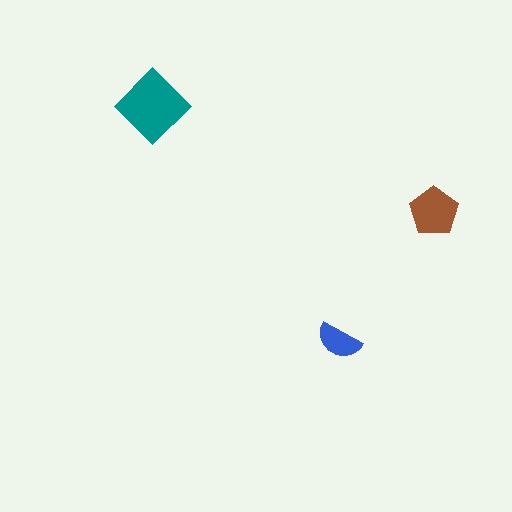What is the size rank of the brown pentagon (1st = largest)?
2nd.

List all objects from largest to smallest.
The teal diamond, the brown pentagon, the blue semicircle.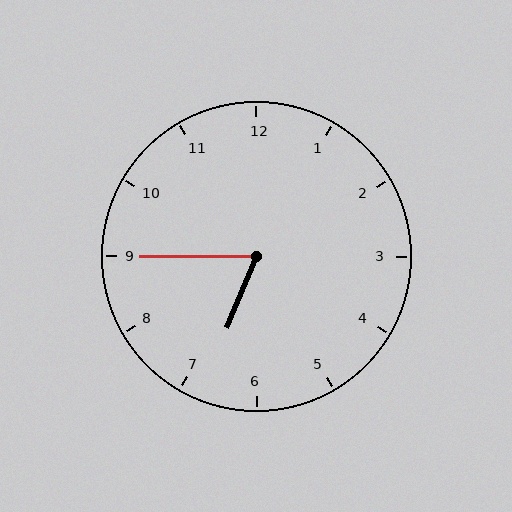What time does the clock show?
6:45.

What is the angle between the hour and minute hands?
Approximately 68 degrees.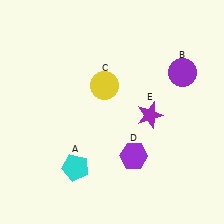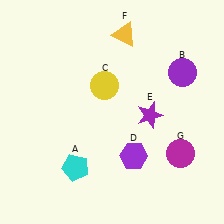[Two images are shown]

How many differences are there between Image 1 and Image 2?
There are 2 differences between the two images.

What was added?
A yellow triangle (F), a magenta circle (G) were added in Image 2.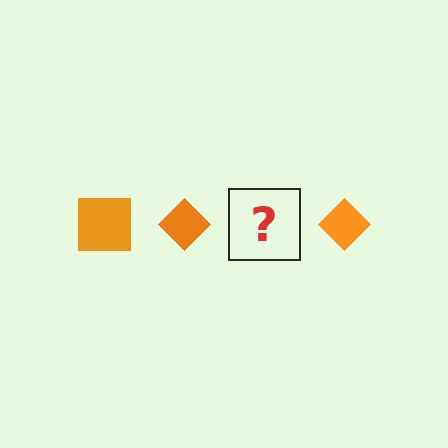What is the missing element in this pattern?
The missing element is an orange square.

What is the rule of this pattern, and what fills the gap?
The rule is that the pattern cycles through square, diamond shapes in orange. The gap should be filled with an orange square.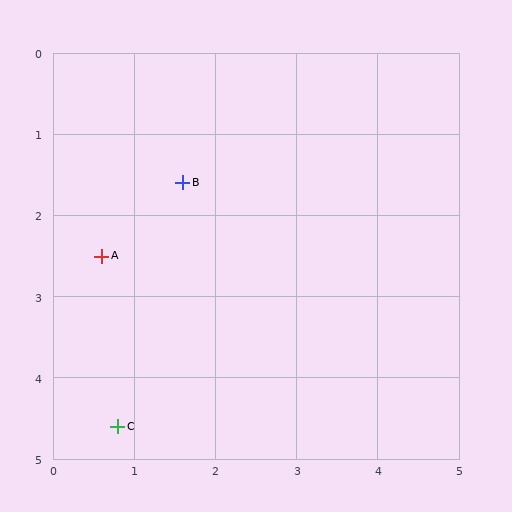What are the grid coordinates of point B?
Point B is at approximately (1.6, 1.6).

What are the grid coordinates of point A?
Point A is at approximately (0.6, 2.5).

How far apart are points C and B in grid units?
Points C and B are about 3.1 grid units apart.